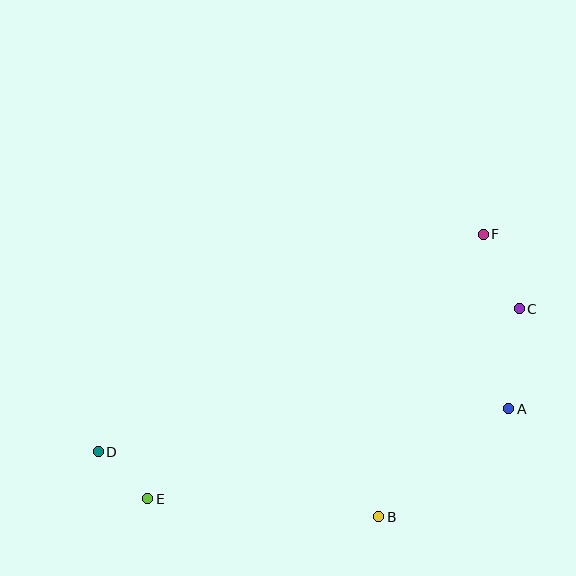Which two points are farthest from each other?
Points C and D are farthest from each other.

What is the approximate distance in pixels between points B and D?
The distance between B and D is approximately 288 pixels.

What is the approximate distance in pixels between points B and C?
The distance between B and C is approximately 251 pixels.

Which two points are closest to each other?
Points D and E are closest to each other.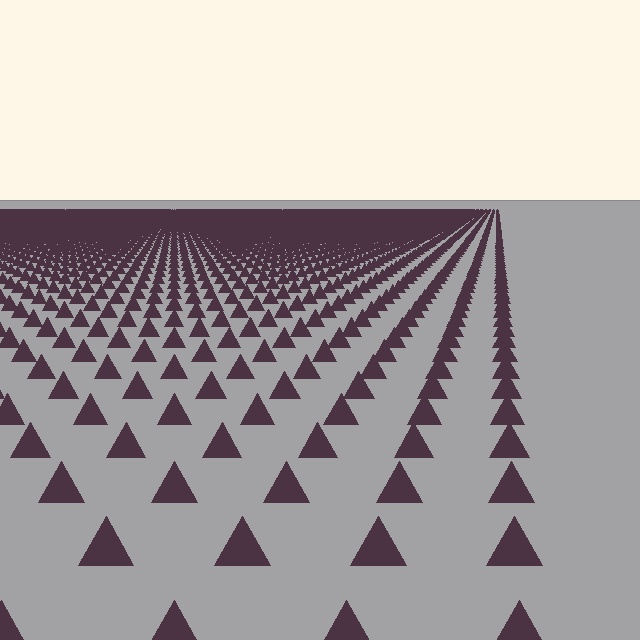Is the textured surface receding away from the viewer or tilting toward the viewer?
The surface is receding away from the viewer. Texture elements get smaller and denser toward the top.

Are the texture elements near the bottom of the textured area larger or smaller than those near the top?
Larger. Near the bottom, elements are closer to the viewer and appear at a bigger on-screen size.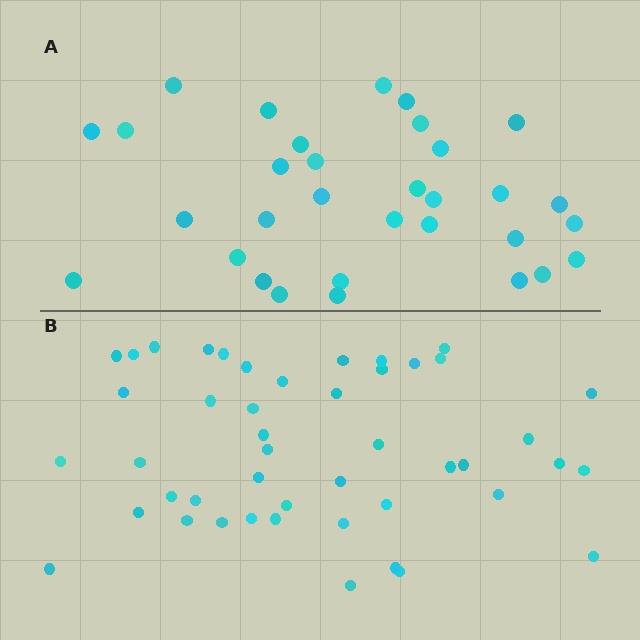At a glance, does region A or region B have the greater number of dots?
Region B (the bottom region) has more dots.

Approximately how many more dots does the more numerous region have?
Region B has approximately 15 more dots than region A.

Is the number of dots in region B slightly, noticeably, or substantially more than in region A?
Region B has noticeably more, but not dramatically so. The ratio is roughly 1.4 to 1.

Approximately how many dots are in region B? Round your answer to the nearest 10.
About 50 dots. (The exact count is 46, which rounds to 50.)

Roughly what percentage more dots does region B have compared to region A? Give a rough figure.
About 45% more.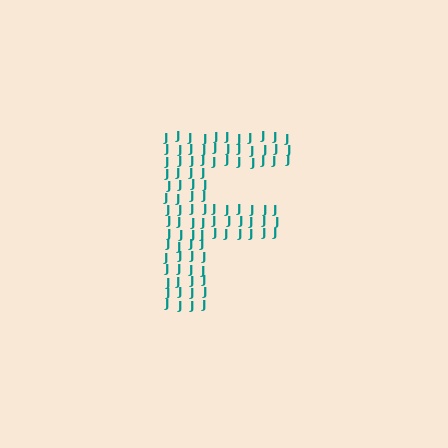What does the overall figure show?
The overall figure shows the letter F.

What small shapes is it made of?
It is made of small letter J's.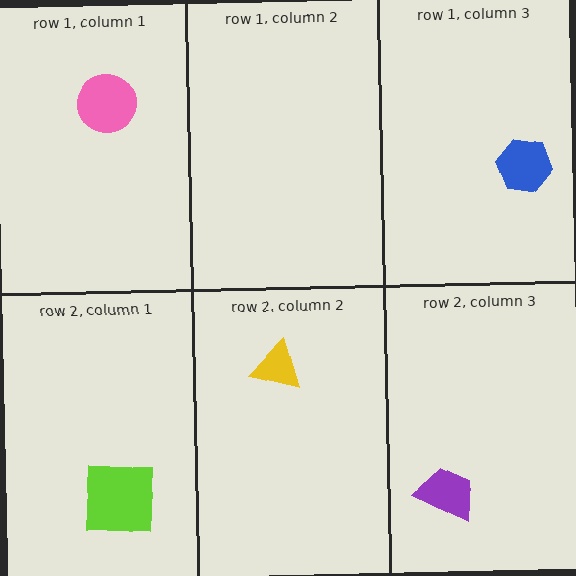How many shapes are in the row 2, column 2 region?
1.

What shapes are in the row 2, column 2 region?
The yellow triangle.